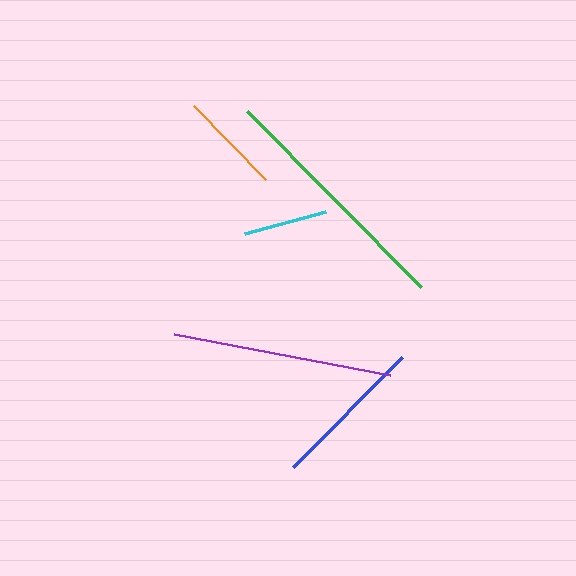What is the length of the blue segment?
The blue segment is approximately 155 pixels long.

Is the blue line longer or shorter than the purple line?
The purple line is longer than the blue line.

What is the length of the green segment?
The green segment is approximately 248 pixels long.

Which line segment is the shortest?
The cyan line is the shortest at approximately 84 pixels.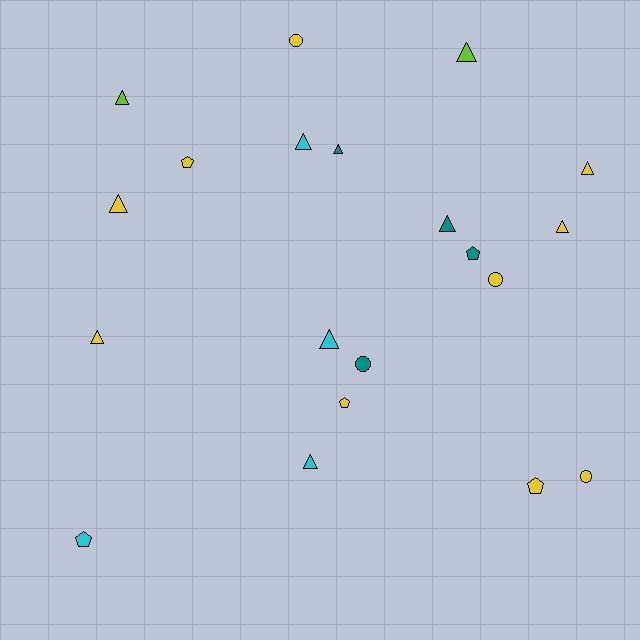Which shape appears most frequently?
Triangle, with 11 objects.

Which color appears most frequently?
Yellow, with 10 objects.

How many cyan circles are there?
There are no cyan circles.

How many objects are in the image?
There are 20 objects.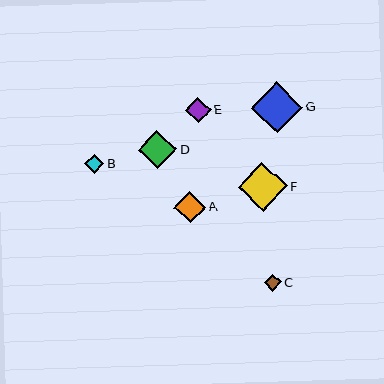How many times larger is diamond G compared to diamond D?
Diamond G is approximately 1.3 times the size of diamond D.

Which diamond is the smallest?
Diamond C is the smallest with a size of approximately 17 pixels.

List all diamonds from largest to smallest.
From largest to smallest: G, F, D, A, E, B, C.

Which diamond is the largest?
Diamond G is the largest with a size of approximately 51 pixels.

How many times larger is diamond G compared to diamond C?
Diamond G is approximately 2.9 times the size of diamond C.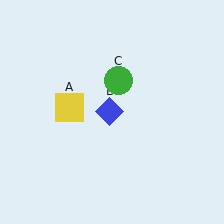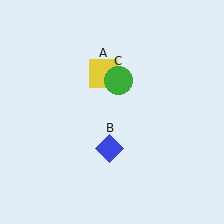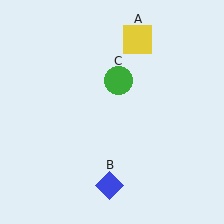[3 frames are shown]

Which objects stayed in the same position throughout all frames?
Green circle (object C) remained stationary.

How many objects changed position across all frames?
2 objects changed position: yellow square (object A), blue diamond (object B).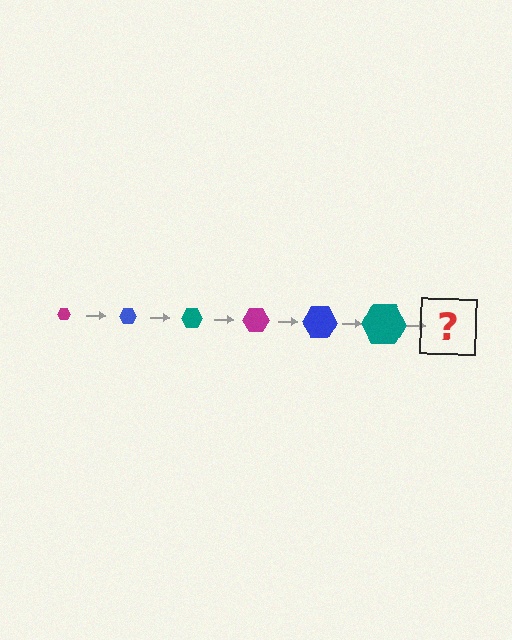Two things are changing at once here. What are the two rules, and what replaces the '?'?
The two rules are that the hexagon grows larger each step and the color cycles through magenta, blue, and teal. The '?' should be a magenta hexagon, larger than the previous one.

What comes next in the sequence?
The next element should be a magenta hexagon, larger than the previous one.